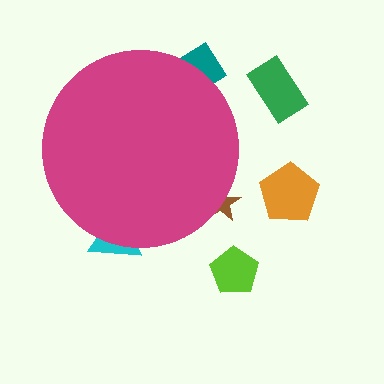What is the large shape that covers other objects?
A magenta circle.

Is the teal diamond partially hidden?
Yes, the teal diamond is partially hidden behind the magenta circle.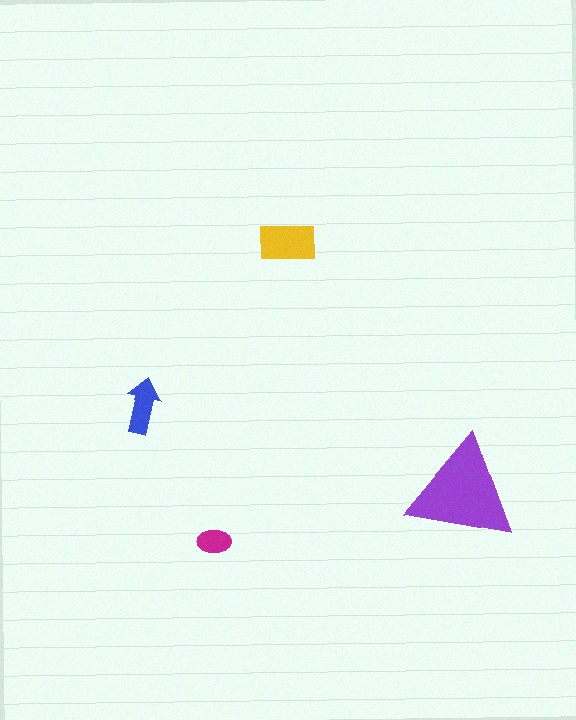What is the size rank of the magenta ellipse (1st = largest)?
4th.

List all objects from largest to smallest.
The purple triangle, the yellow rectangle, the blue arrow, the magenta ellipse.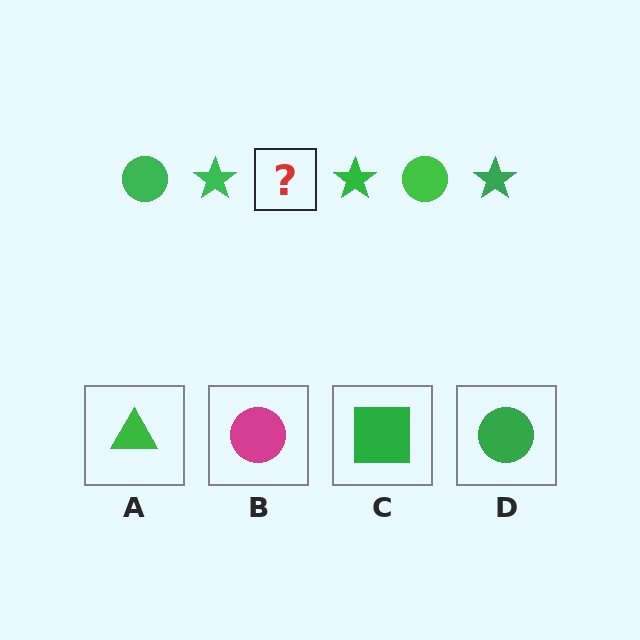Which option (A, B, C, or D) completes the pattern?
D.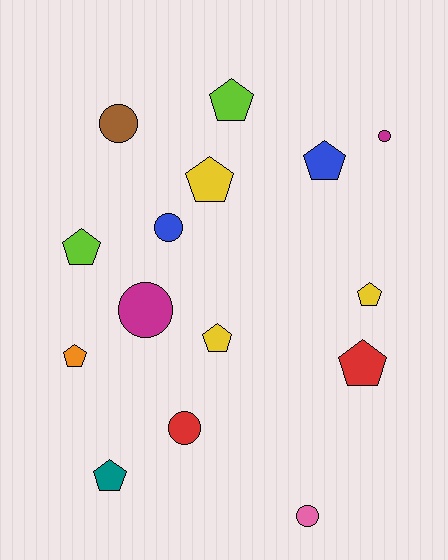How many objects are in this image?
There are 15 objects.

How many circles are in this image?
There are 6 circles.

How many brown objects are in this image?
There is 1 brown object.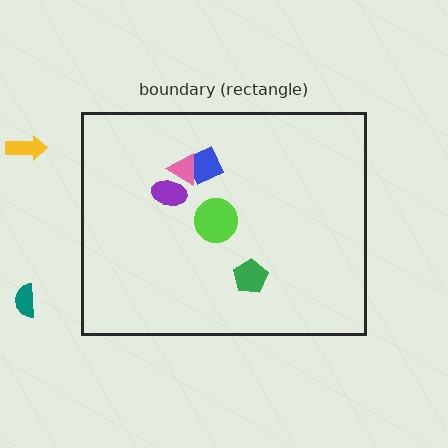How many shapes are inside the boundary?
5 inside, 2 outside.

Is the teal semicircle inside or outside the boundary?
Outside.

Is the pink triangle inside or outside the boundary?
Inside.